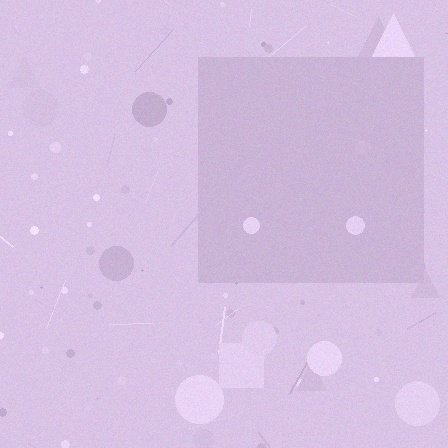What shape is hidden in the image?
A square is hidden in the image.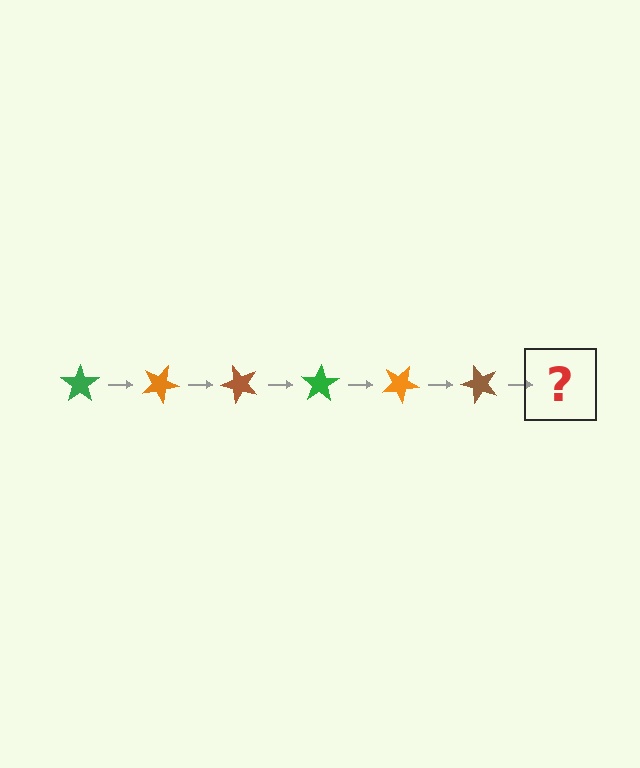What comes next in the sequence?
The next element should be a green star, rotated 150 degrees from the start.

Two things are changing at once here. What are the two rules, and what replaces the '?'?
The two rules are that it rotates 25 degrees each step and the color cycles through green, orange, and brown. The '?' should be a green star, rotated 150 degrees from the start.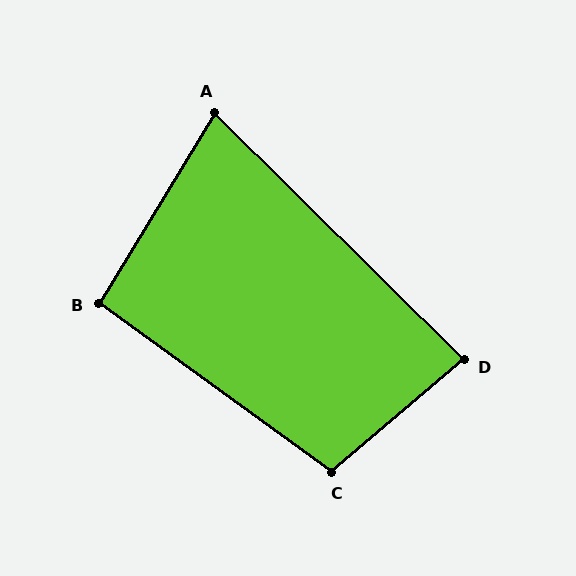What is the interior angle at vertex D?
Approximately 85 degrees (approximately right).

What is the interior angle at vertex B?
Approximately 95 degrees (approximately right).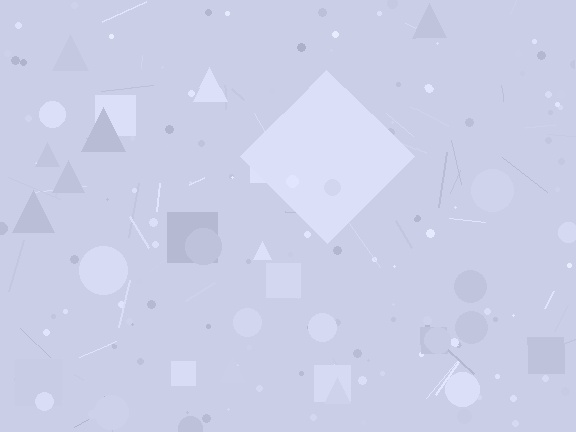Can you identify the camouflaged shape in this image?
The camouflaged shape is a diamond.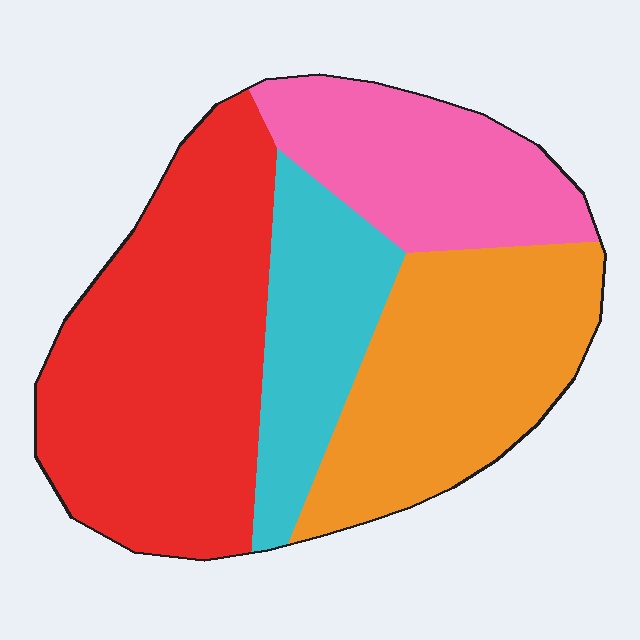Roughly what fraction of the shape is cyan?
Cyan takes up about one sixth (1/6) of the shape.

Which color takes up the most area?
Red, at roughly 40%.